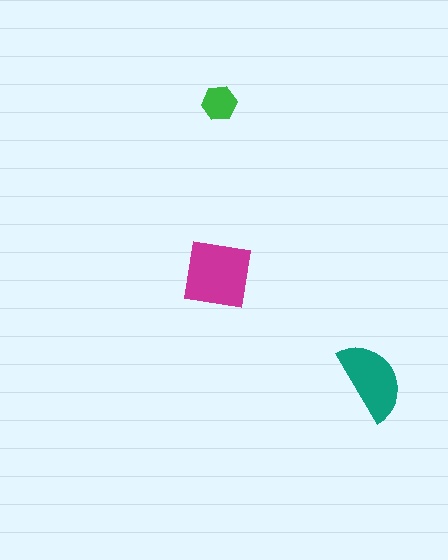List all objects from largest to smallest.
The magenta square, the teal semicircle, the green hexagon.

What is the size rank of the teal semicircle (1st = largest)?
2nd.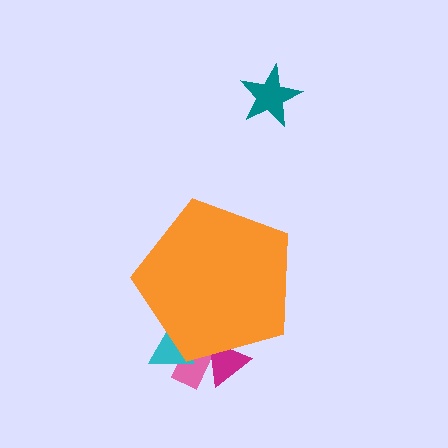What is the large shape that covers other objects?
An orange pentagon.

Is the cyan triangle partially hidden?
Yes, the cyan triangle is partially hidden behind the orange pentagon.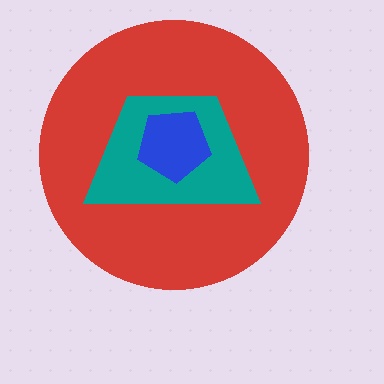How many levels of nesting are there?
3.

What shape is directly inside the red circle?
The teal trapezoid.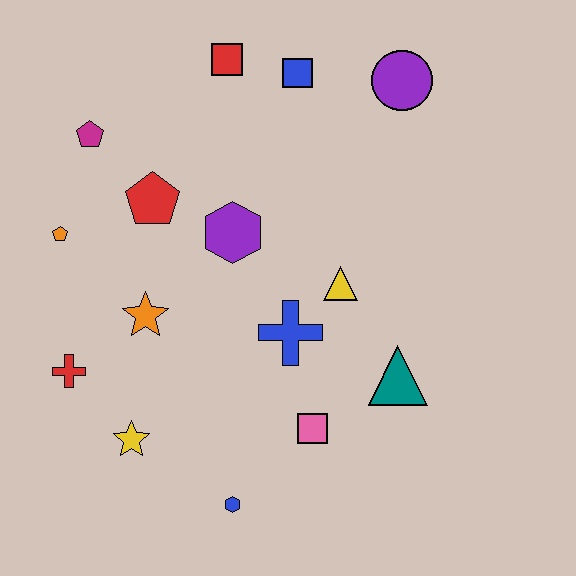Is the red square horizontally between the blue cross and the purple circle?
No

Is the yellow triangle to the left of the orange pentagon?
No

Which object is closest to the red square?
The blue square is closest to the red square.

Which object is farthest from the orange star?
The purple circle is farthest from the orange star.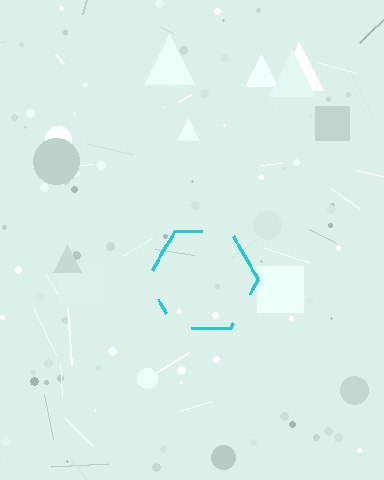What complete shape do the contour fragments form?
The contour fragments form a hexagon.